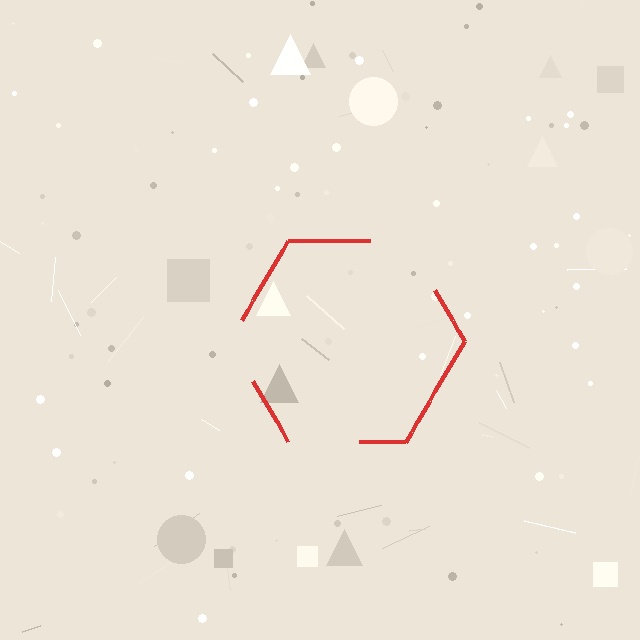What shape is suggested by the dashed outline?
The dashed outline suggests a hexagon.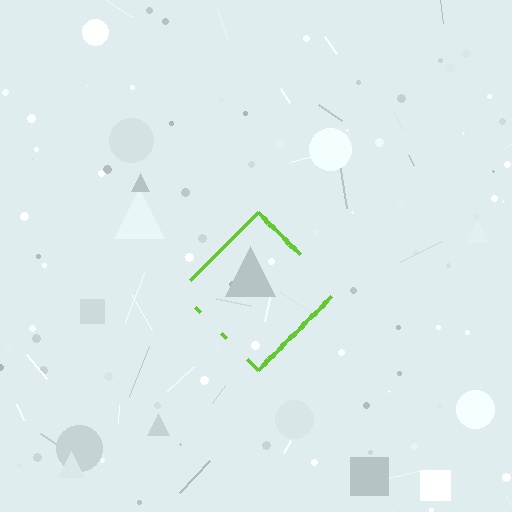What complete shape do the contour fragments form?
The contour fragments form a diamond.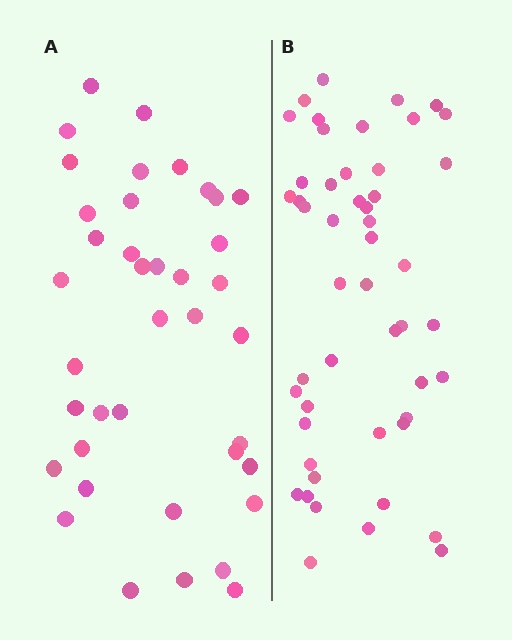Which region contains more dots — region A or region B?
Region B (the right region) has more dots.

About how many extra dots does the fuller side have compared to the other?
Region B has roughly 12 or so more dots than region A.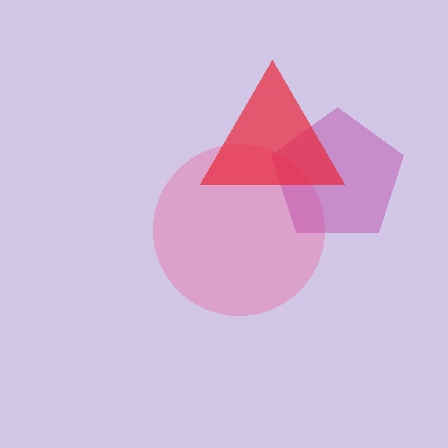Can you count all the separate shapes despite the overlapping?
Yes, there are 3 separate shapes.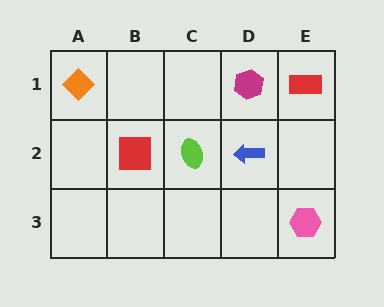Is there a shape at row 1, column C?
No, that cell is empty.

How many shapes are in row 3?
1 shape.